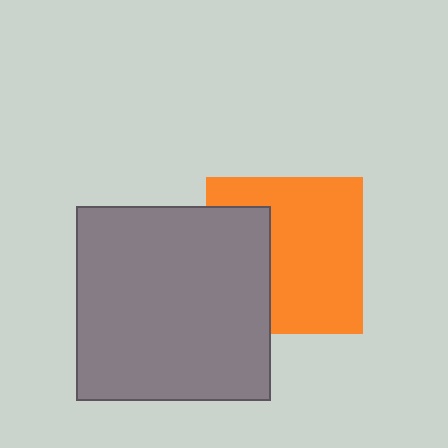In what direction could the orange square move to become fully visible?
The orange square could move right. That would shift it out from behind the gray square entirely.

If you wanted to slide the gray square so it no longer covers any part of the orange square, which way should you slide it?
Slide it left — that is the most direct way to separate the two shapes.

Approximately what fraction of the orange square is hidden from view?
Roughly 34% of the orange square is hidden behind the gray square.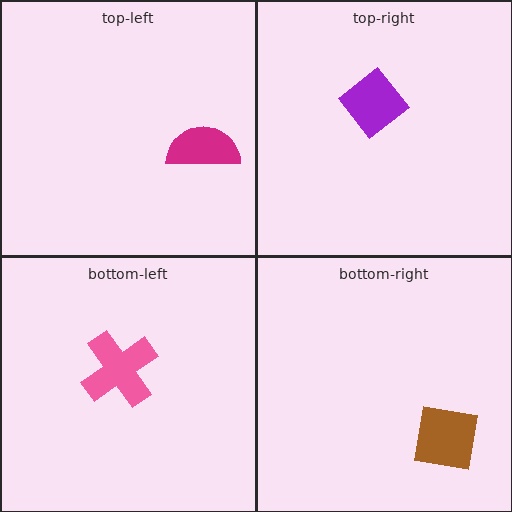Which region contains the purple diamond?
The top-right region.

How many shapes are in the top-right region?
1.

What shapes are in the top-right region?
The purple diamond.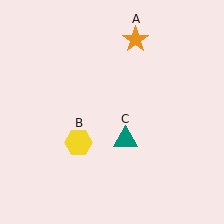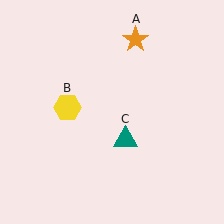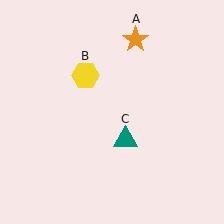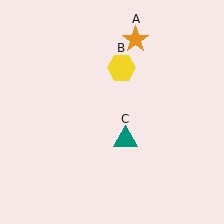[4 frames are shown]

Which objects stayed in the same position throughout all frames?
Orange star (object A) and teal triangle (object C) remained stationary.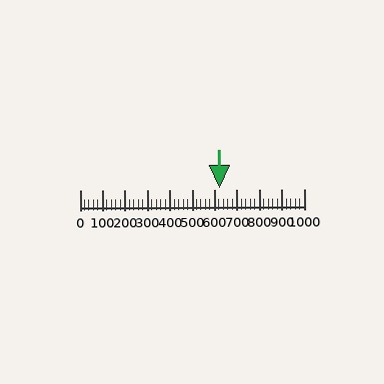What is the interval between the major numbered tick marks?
The major tick marks are spaced 100 units apart.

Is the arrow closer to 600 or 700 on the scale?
The arrow is closer to 600.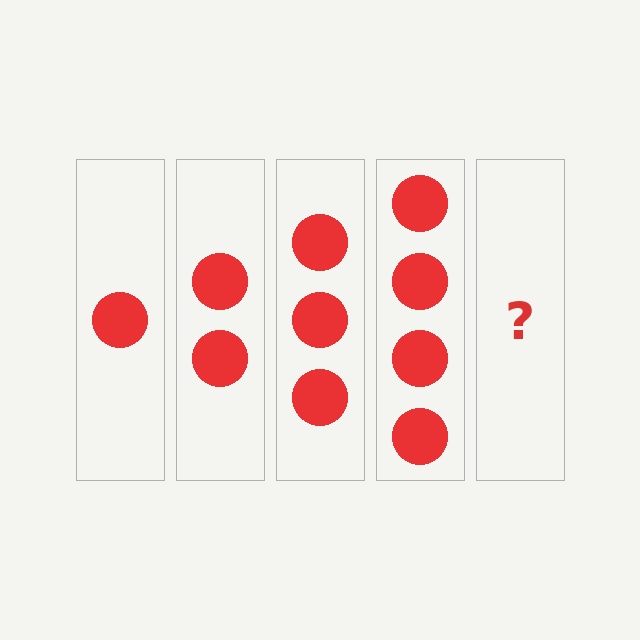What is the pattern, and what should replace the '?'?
The pattern is that each step adds one more circle. The '?' should be 5 circles.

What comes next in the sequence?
The next element should be 5 circles.